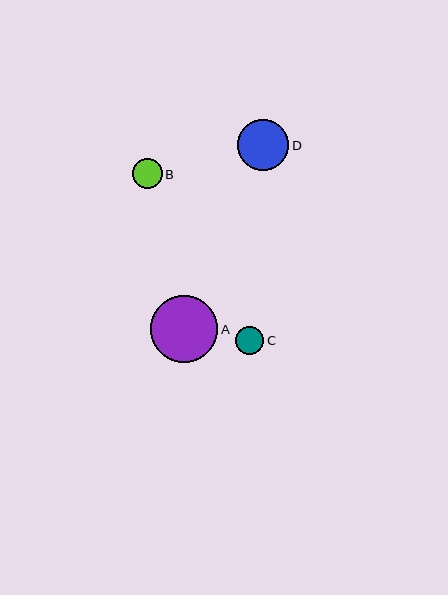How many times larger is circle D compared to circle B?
Circle D is approximately 1.7 times the size of circle B.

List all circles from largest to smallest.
From largest to smallest: A, D, B, C.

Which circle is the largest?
Circle A is the largest with a size of approximately 67 pixels.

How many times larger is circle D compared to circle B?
Circle D is approximately 1.7 times the size of circle B.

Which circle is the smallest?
Circle C is the smallest with a size of approximately 28 pixels.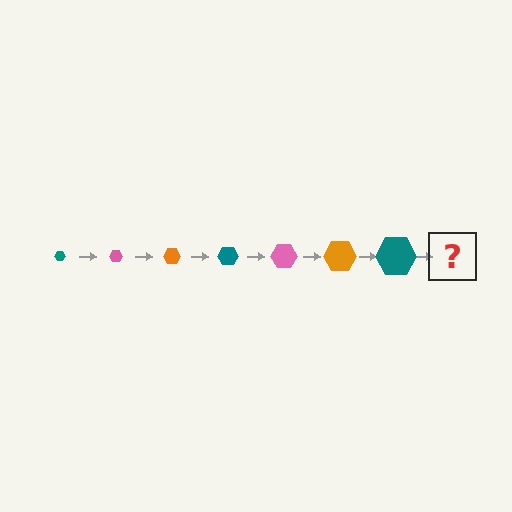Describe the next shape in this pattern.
It should be a pink hexagon, larger than the previous one.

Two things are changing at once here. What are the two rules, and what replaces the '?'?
The two rules are that the hexagon grows larger each step and the color cycles through teal, pink, and orange. The '?' should be a pink hexagon, larger than the previous one.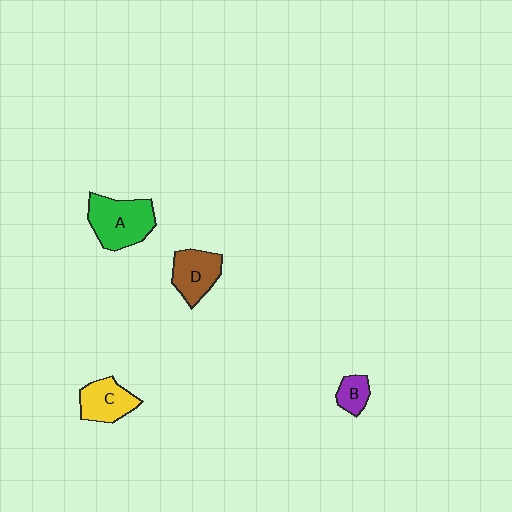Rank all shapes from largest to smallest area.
From largest to smallest: A (green), D (brown), C (yellow), B (purple).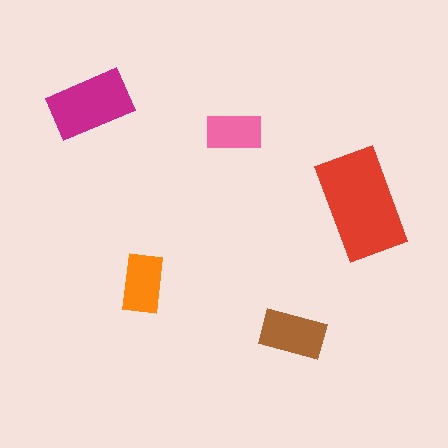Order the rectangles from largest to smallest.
the red one, the magenta one, the brown one, the orange one, the pink one.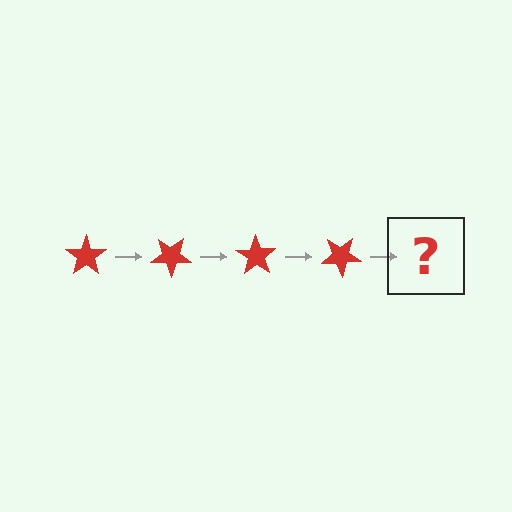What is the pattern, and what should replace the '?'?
The pattern is that the star rotates 35 degrees each step. The '?' should be a red star rotated 140 degrees.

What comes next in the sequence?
The next element should be a red star rotated 140 degrees.